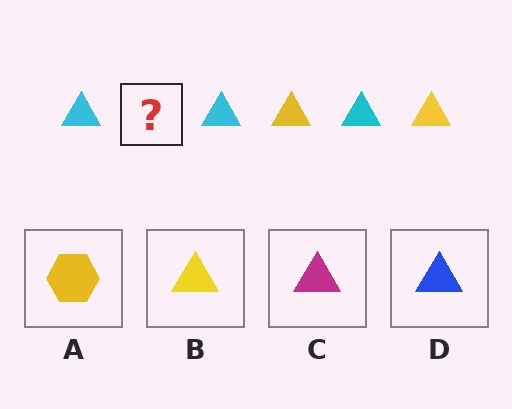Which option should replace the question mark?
Option B.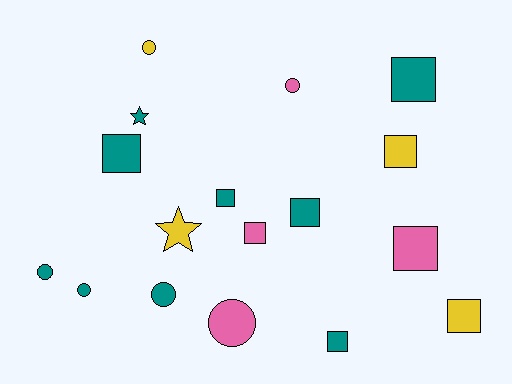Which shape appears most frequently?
Square, with 9 objects.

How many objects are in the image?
There are 17 objects.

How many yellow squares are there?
There are 2 yellow squares.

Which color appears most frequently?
Teal, with 9 objects.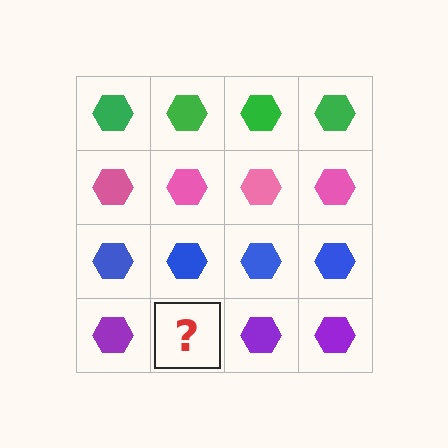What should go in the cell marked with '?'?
The missing cell should contain a purple hexagon.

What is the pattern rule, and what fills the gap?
The rule is that each row has a consistent color. The gap should be filled with a purple hexagon.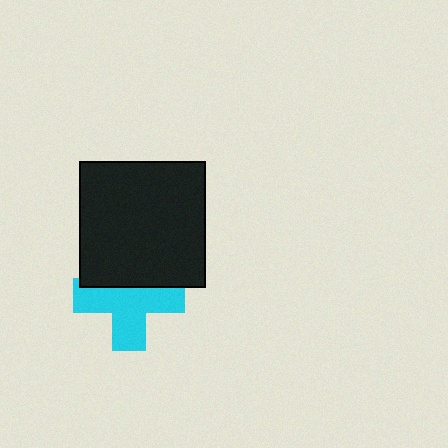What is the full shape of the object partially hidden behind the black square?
The partially hidden object is a cyan cross.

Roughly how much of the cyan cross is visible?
About half of it is visible (roughly 64%).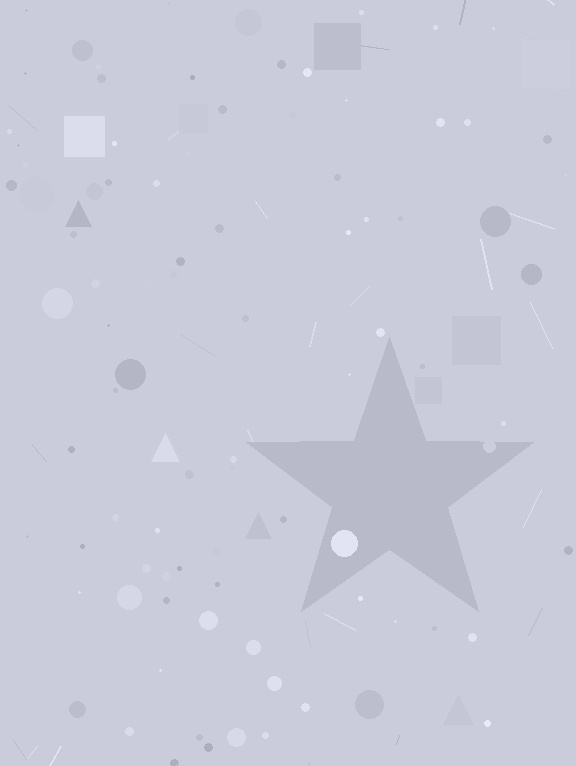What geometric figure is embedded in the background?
A star is embedded in the background.